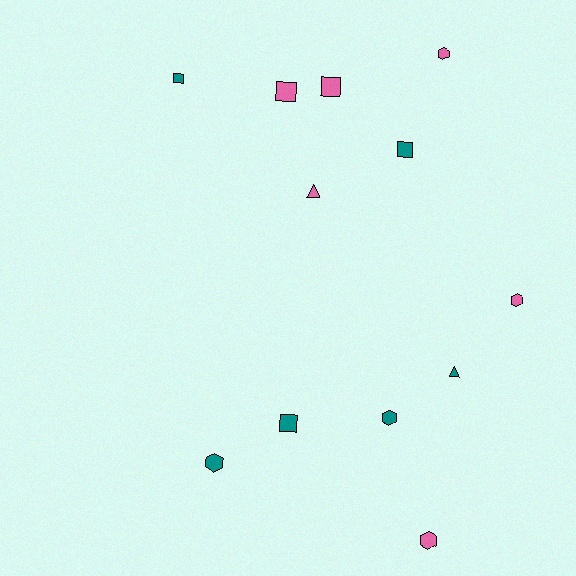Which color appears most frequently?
Pink, with 6 objects.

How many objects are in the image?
There are 12 objects.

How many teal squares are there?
There are 3 teal squares.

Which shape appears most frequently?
Square, with 5 objects.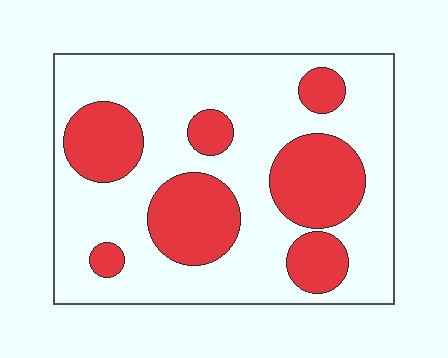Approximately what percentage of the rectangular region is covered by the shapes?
Approximately 30%.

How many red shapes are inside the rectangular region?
7.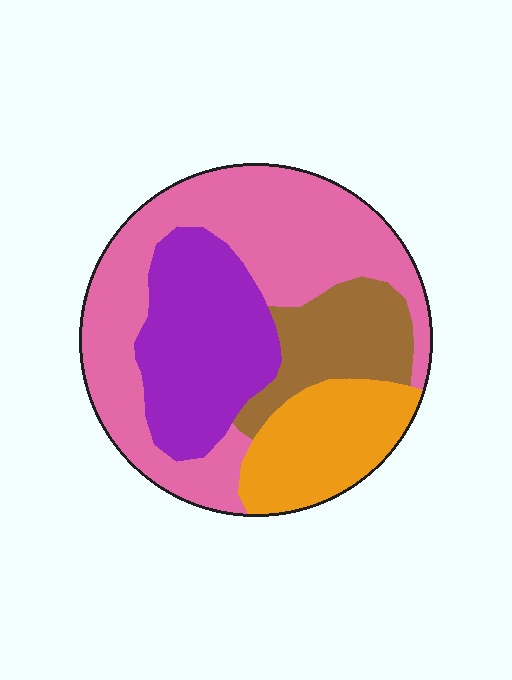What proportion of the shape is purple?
Purple takes up about one quarter (1/4) of the shape.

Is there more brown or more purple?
Purple.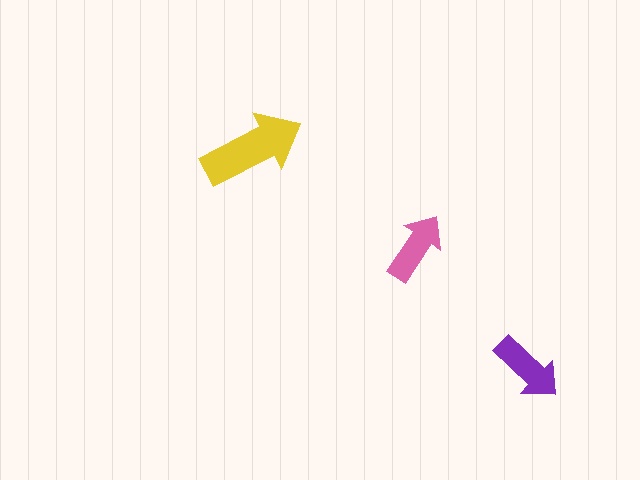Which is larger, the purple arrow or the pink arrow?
The purple one.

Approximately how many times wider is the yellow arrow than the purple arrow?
About 1.5 times wider.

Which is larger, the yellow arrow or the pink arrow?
The yellow one.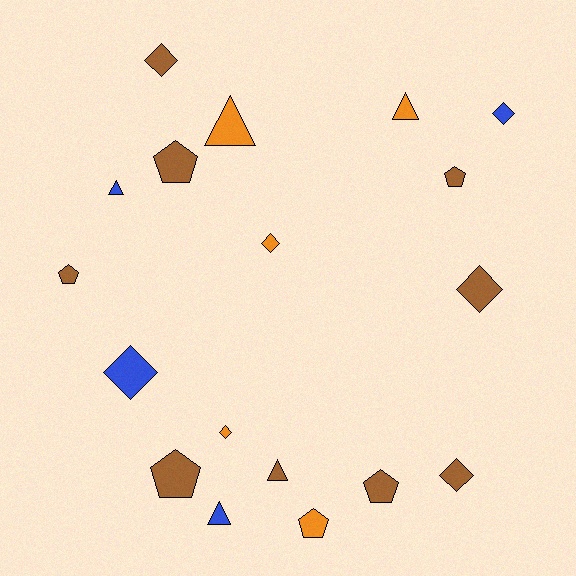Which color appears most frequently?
Brown, with 9 objects.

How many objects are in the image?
There are 18 objects.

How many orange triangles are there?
There are 2 orange triangles.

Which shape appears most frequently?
Diamond, with 7 objects.